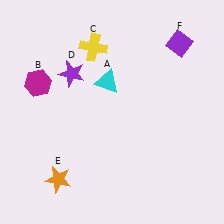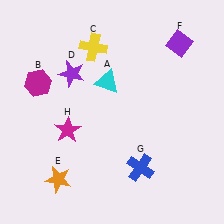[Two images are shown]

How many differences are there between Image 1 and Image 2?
There are 2 differences between the two images.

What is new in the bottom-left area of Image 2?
A magenta star (H) was added in the bottom-left area of Image 2.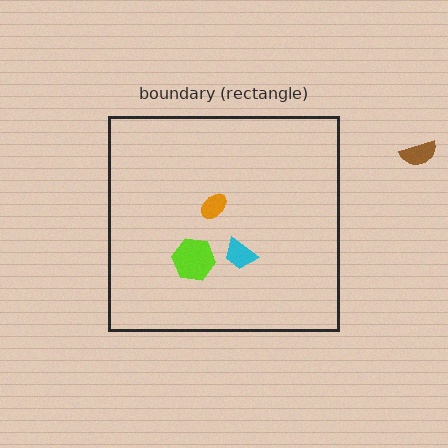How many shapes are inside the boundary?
3 inside, 1 outside.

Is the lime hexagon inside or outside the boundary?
Inside.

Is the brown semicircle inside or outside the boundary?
Outside.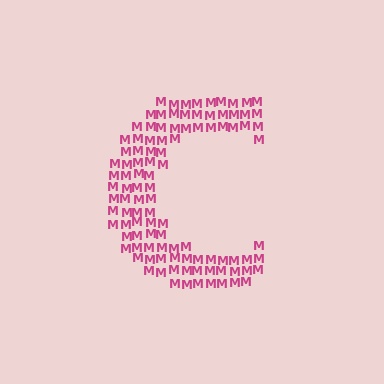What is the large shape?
The large shape is the letter C.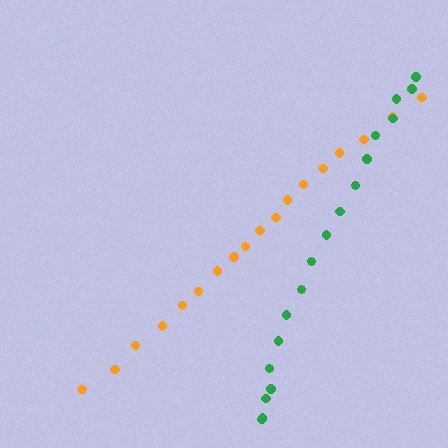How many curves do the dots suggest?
There are 2 distinct paths.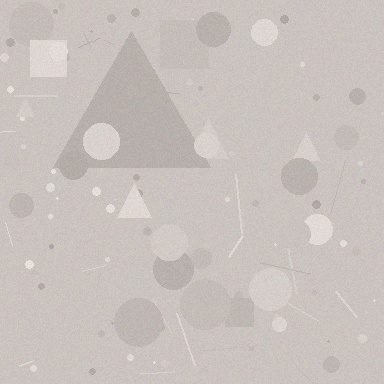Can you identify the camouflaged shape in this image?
The camouflaged shape is a triangle.